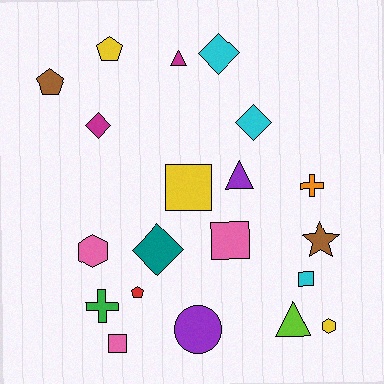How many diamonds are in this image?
There are 4 diamonds.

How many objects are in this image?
There are 20 objects.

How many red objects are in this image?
There is 1 red object.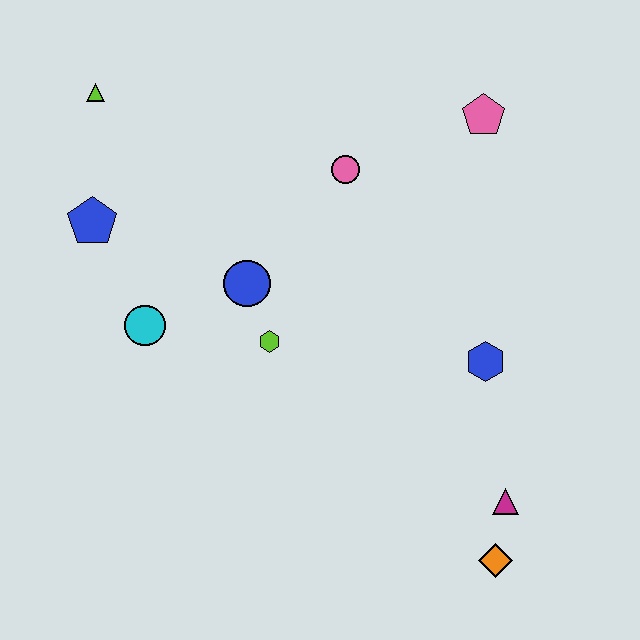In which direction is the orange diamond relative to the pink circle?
The orange diamond is below the pink circle.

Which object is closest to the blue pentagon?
The cyan circle is closest to the blue pentagon.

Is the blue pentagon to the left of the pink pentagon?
Yes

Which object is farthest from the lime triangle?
The orange diamond is farthest from the lime triangle.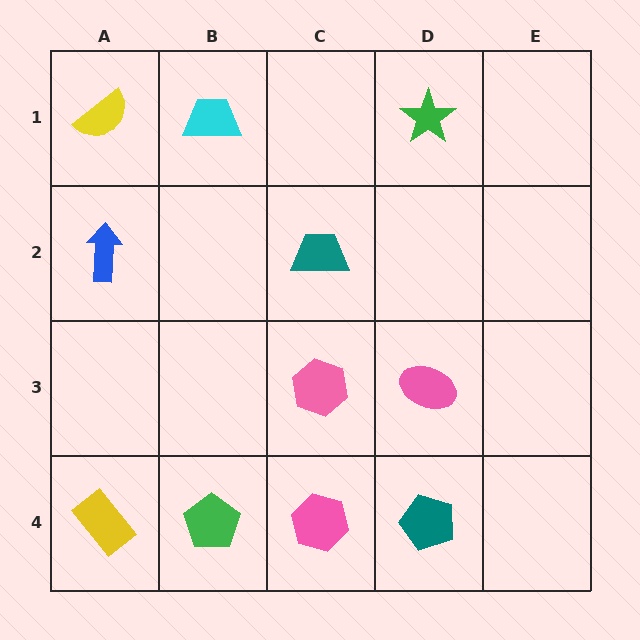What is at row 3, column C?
A pink hexagon.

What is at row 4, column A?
A yellow rectangle.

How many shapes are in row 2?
2 shapes.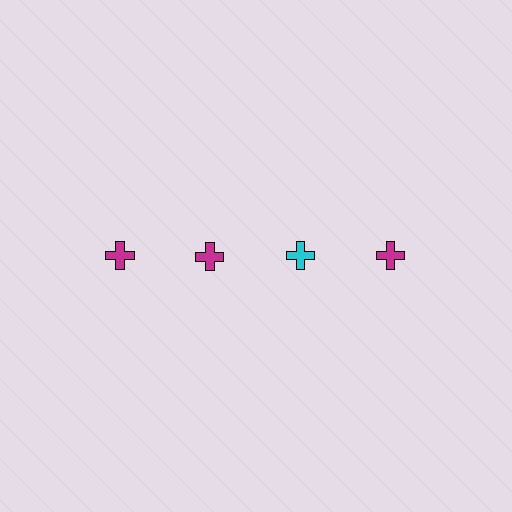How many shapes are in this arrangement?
There are 4 shapes arranged in a grid pattern.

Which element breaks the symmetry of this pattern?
The cyan cross in the top row, center column breaks the symmetry. All other shapes are magenta crosses.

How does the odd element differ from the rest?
It has a different color: cyan instead of magenta.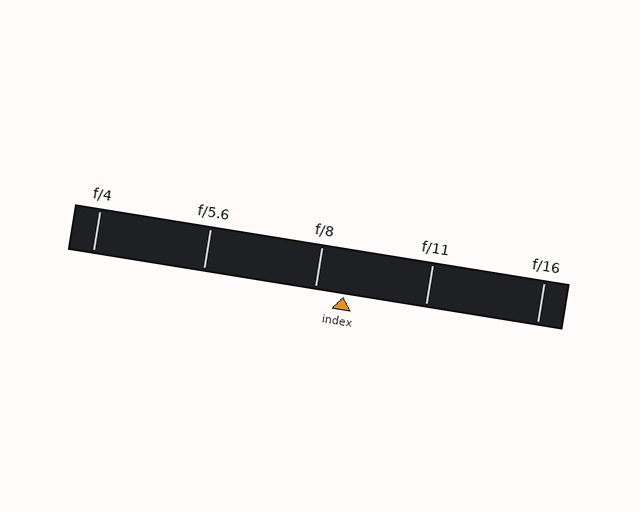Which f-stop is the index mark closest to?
The index mark is closest to f/8.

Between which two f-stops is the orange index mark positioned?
The index mark is between f/8 and f/11.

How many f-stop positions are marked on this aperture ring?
There are 5 f-stop positions marked.